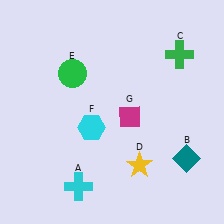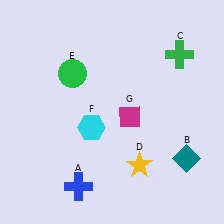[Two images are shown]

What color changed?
The cross (A) changed from cyan in Image 1 to blue in Image 2.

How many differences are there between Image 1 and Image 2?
There is 1 difference between the two images.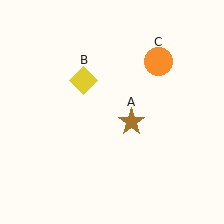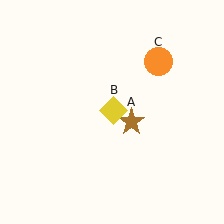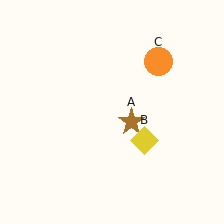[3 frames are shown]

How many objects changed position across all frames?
1 object changed position: yellow diamond (object B).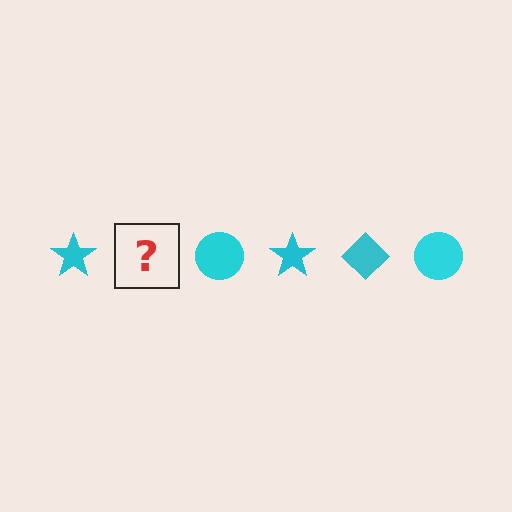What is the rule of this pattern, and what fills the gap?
The rule is that the pattern cycles through star, diamond, circle shapes in cyan. The gap should be filled with a cyan diamond.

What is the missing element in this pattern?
The missing element is a cyan diamond.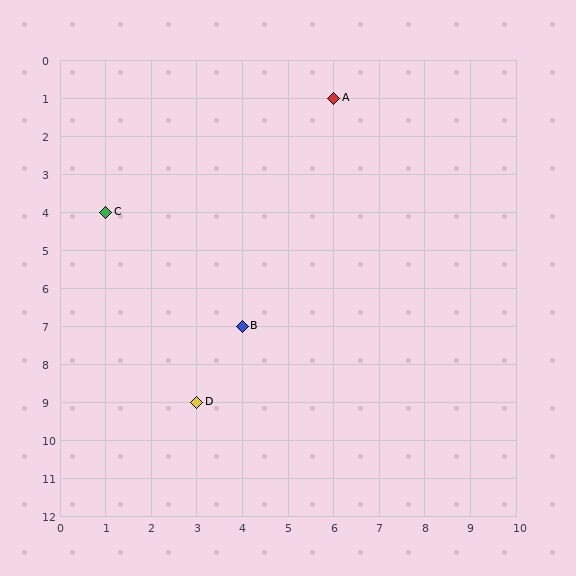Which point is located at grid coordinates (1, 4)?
Point C is at (1, 4).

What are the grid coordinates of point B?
Point B is at grid coordinates (4, 7).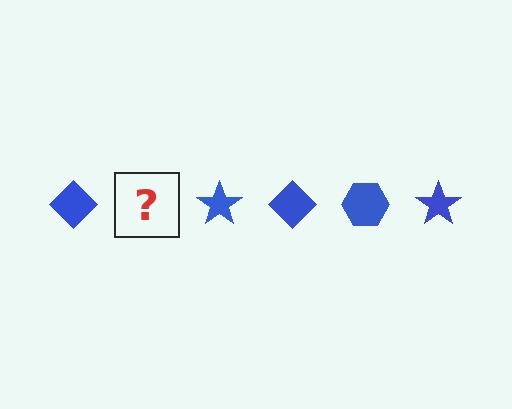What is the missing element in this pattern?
The missing element is a blue hexagon.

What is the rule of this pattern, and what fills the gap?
The rule is that the pattern cycles through diamond, hexagon, star shapes in blue. The gap should be filled with a blue hexagon.